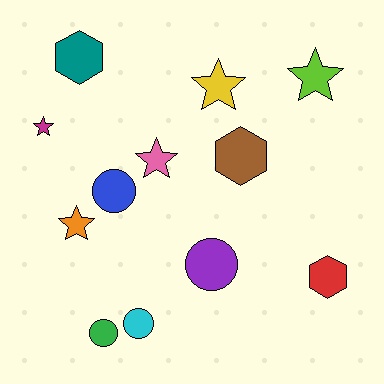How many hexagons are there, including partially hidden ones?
There are 3 hexagons.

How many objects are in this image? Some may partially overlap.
There are 12 objects.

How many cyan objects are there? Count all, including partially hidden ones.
There is 1 cyan object.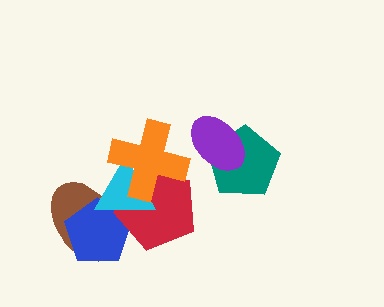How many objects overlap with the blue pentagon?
3 objects overlap with the blue pentagon.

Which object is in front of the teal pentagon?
The purple ellipse is in front of the teal pentagon.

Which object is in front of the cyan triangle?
The orange cross is in front of the cyan triangle.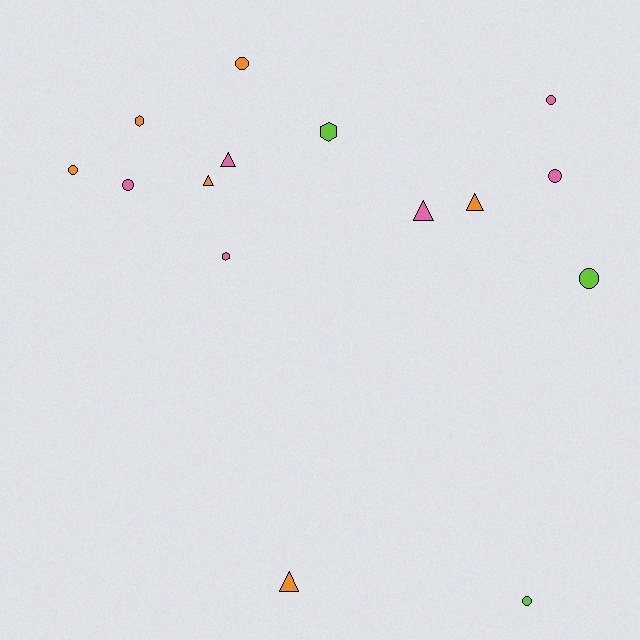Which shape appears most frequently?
Circle, with 7 objects.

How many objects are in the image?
There are 15 objects.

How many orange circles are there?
There are 2 orange circles.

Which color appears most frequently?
Pink, with 6 objects.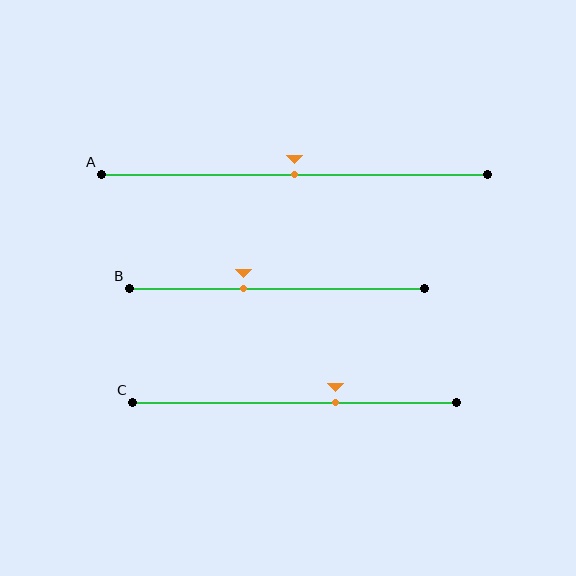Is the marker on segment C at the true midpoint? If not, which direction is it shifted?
No, the marker on segment C is shifted to the right by about 13% of the segment length.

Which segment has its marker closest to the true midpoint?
Segment A has its marker closest to the true midpoint.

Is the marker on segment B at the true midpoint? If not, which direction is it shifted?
No, the marker on segment B is shifted to the left by about 11% of the segment length.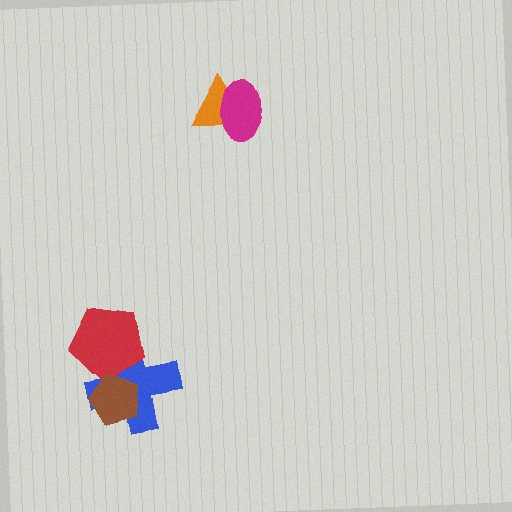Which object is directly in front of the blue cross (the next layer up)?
The red pentagon is directly in front of the blue cross.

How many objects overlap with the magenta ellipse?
1 object overlaps with the magenta ellipse.